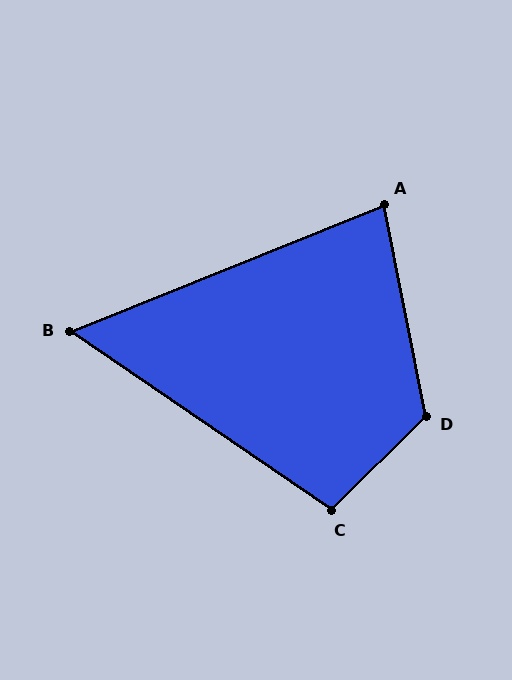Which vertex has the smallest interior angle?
B, at approximately 56 degrees.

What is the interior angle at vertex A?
Approximately 79 degrees (acute).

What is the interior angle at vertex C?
Approximately 101 degrees (obtuse).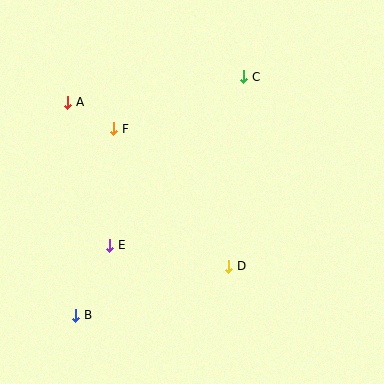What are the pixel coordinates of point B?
Point B is at (76, 315).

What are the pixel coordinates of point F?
Point F is at (114, 129).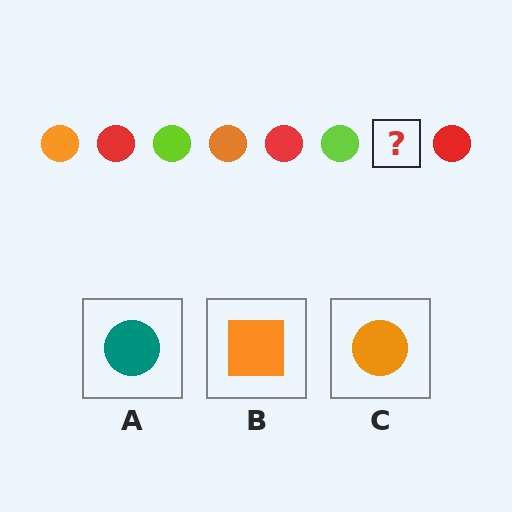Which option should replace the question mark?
Option C.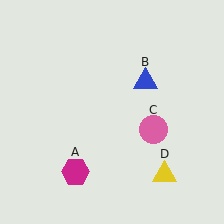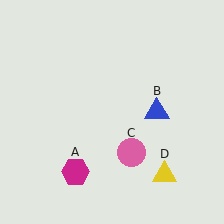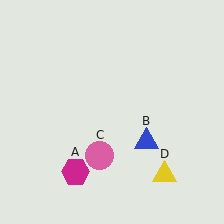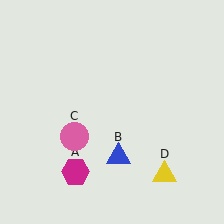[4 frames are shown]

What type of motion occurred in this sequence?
The blue triangle (object B), pink circle (object C) rotated clockwise around the center of the scene.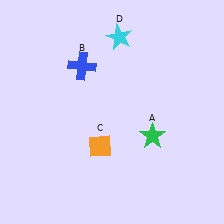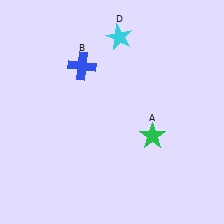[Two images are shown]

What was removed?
The orange diamond (C) was removed in Image 2.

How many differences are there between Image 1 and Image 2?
There is 1 difference between the two images.